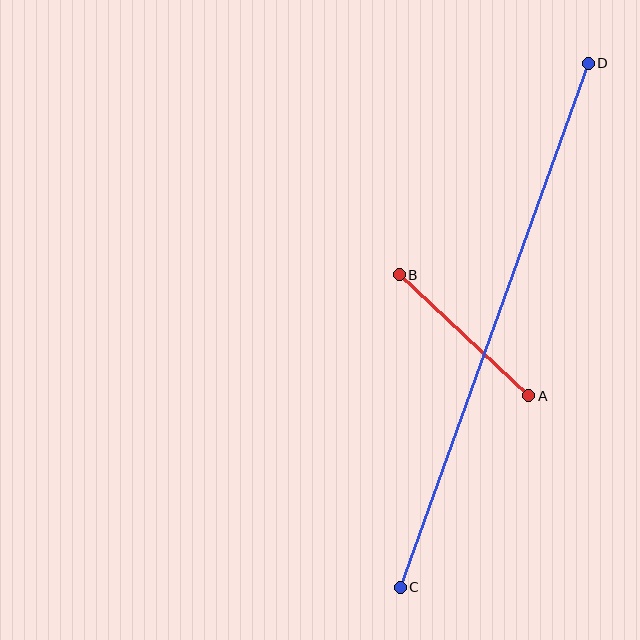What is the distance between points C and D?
The distance is approximately 557 pixels.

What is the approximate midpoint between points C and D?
The midpoint is at approximately (494, 325) pixels.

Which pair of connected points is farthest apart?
Points C and D are farthest apart.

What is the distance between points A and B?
The distance is approximately 177 pixels.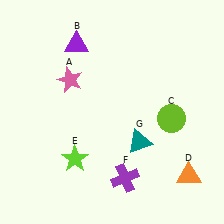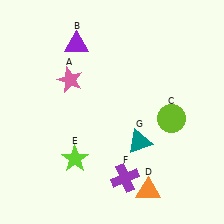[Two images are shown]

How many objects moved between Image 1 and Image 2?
1 object moved between the two images.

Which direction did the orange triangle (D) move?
The orange triangle (D) moved left.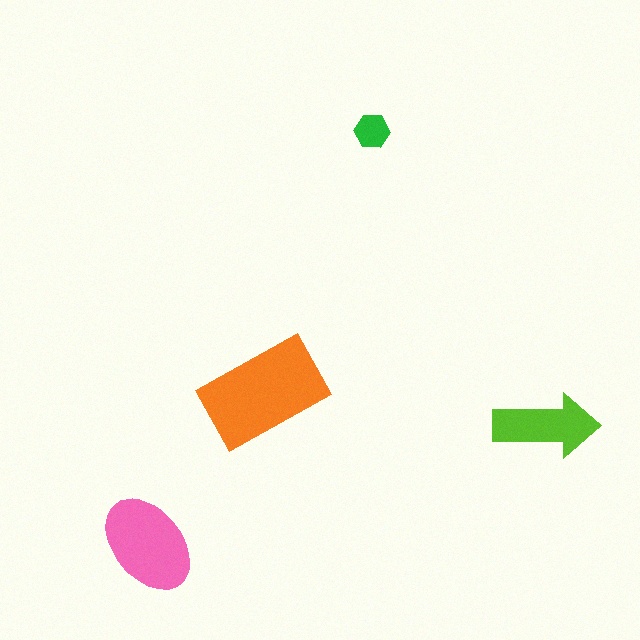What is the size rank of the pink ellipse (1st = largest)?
2nd.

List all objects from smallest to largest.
The green hexagon, the lime arrow, the pink ellipse, the orange rectangle.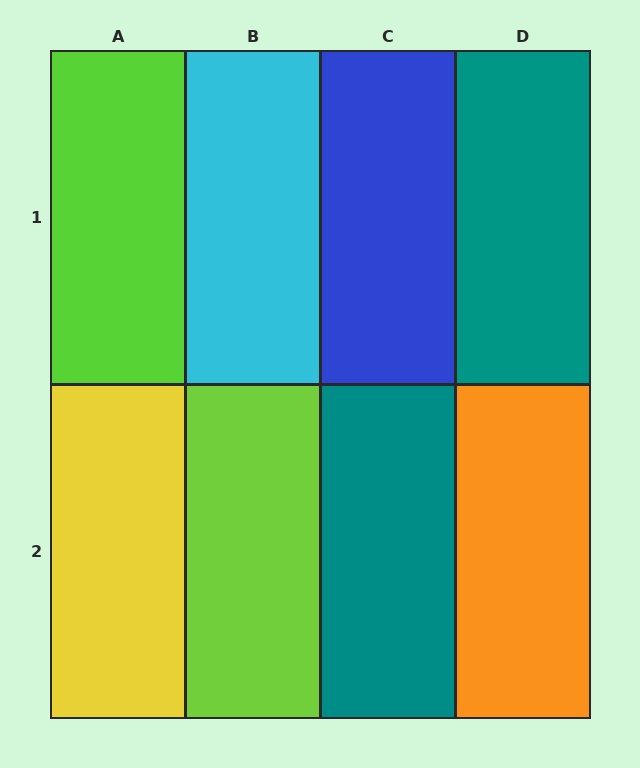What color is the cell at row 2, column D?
Orange.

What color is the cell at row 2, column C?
Teal.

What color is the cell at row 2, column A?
Yellow.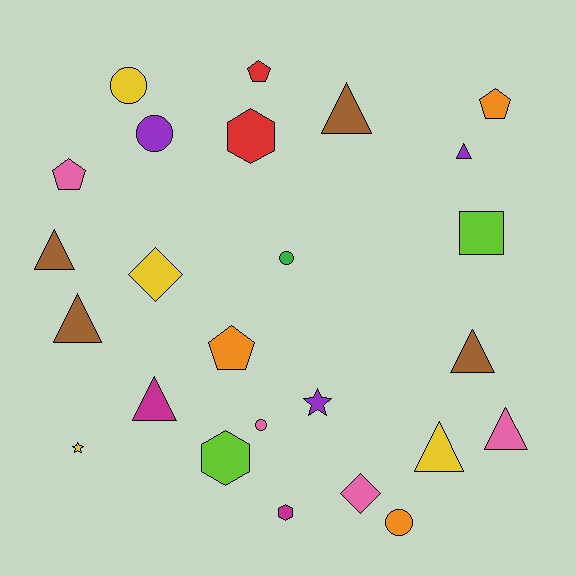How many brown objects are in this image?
There are 4 brown objects.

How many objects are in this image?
There are 25 objects.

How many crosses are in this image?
There are no crosses.